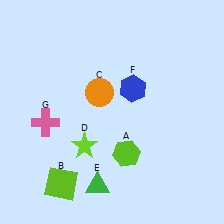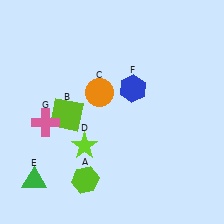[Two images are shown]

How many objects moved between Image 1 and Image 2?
3 objects moved between the two images.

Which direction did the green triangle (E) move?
The green triangle (E) moved left.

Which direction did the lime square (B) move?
The lime square (B) moved up.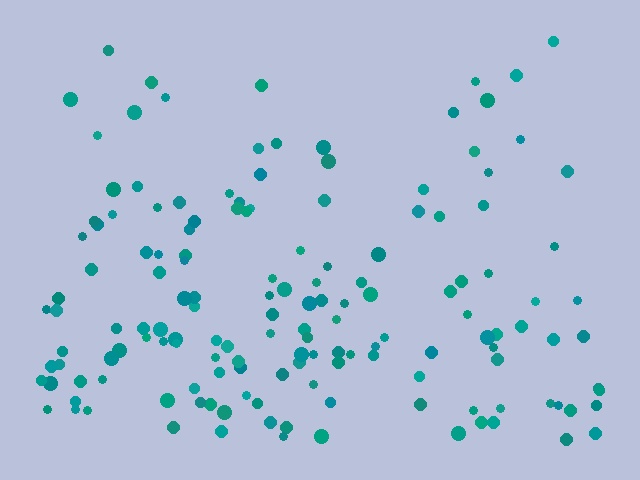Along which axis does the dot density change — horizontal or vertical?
Vertical.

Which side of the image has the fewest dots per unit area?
The top.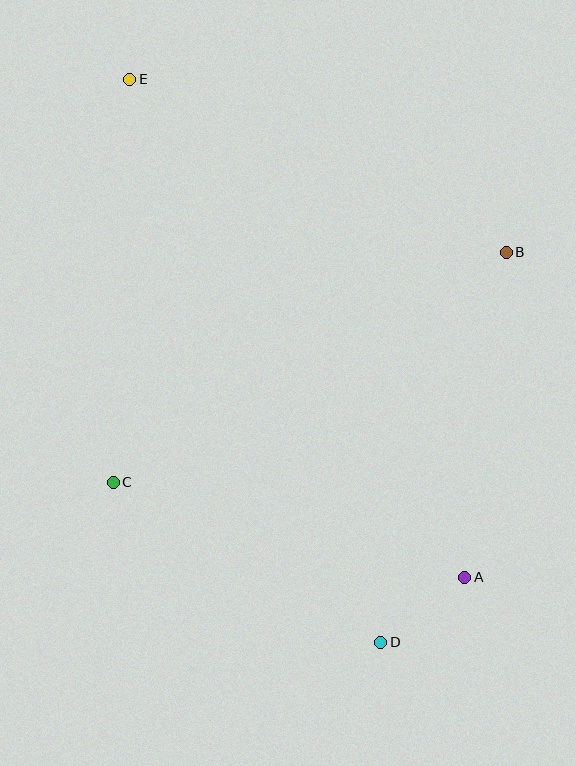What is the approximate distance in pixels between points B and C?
The distance between B and C is approximately 456 pixels.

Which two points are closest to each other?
Points A and D are closest to each other.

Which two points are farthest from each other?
Points D and E are farthest from each other.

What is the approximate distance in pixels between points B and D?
The distance between B and D is approximately 410 pixels.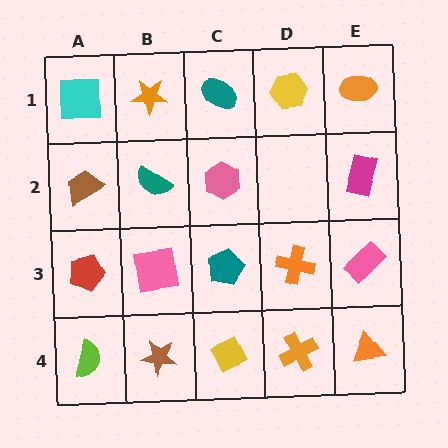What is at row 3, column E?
A pink rectangle.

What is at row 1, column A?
A cyan square.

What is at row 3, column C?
A teal pentagon.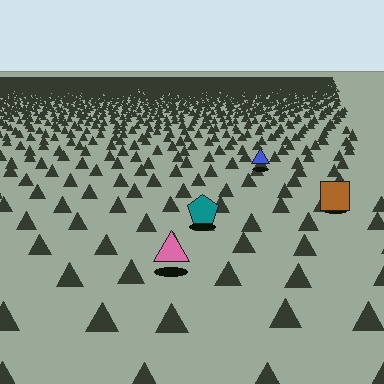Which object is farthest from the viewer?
The blue triangle is farthest from the viewer. It appears smaller and the ground texture around it is denser.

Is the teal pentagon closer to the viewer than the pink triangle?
No. The pink triangle is closer — you can tell from the texture gradient: the ground texture is coarser near it.